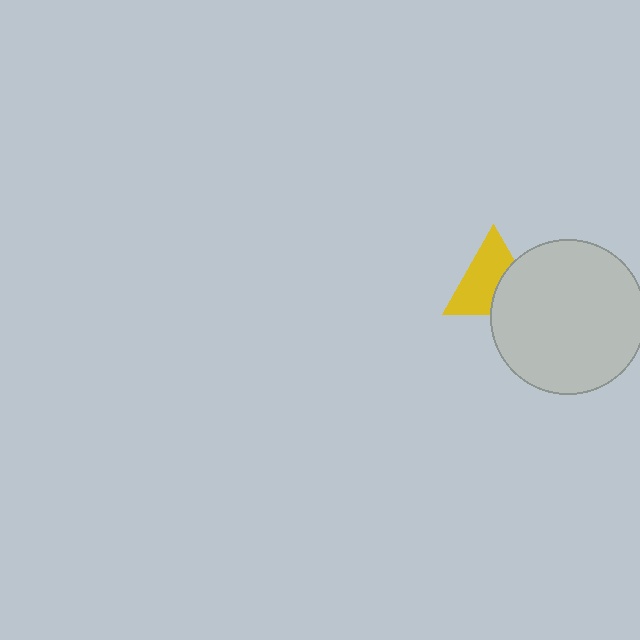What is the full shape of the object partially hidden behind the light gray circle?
The partially hidden object is a yellow triangle.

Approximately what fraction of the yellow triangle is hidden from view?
Roughly 38% of the yellow triangle is hidden behind the light gray circle.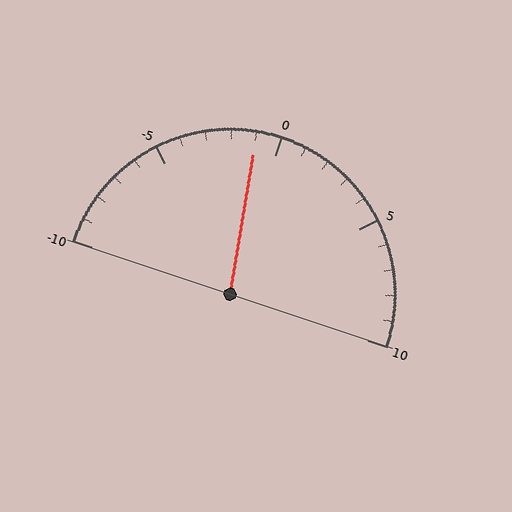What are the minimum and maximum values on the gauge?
The gauge ranges from -10 to 10.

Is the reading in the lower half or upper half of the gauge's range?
The reading is in the lower half of the range (-10 to 10).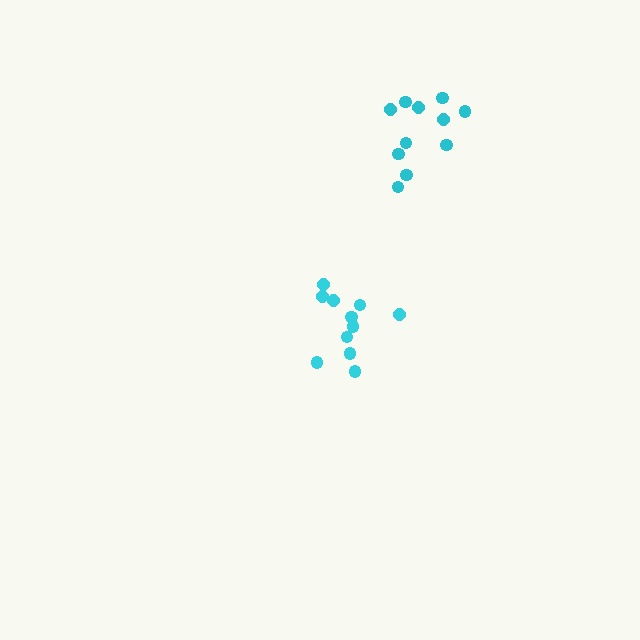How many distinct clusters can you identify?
There are 2 distinct clusters.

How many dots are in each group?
Group 1: 11 dots, Group 2: 12 dots (23 total).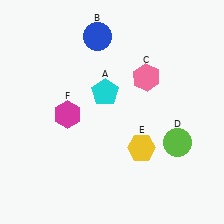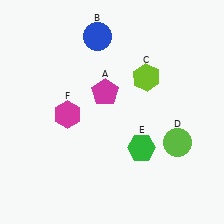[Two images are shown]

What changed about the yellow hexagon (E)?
In Image 1, E is yellow. In Image 2, it changed to green.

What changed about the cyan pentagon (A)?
In Image 1, A is cyan. In Image 2, it changed to magenta.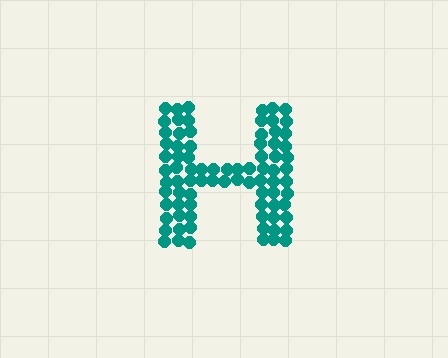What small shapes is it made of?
It is made of small circles.